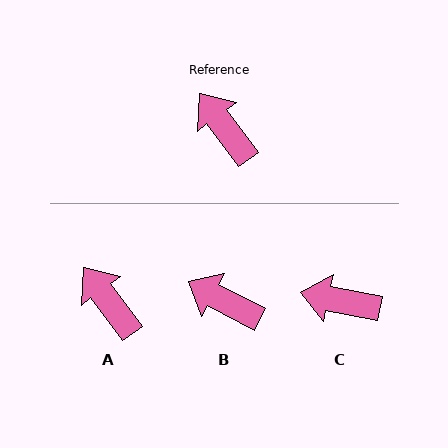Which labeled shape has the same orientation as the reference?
A.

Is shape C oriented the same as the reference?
No, it is off by about 42 degrees.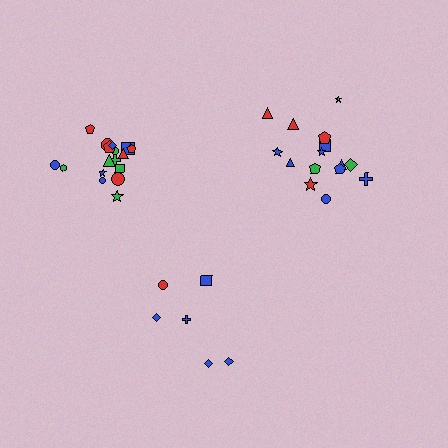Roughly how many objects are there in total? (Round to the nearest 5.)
Roughly 40 objects in total.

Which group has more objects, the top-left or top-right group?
The top-left group.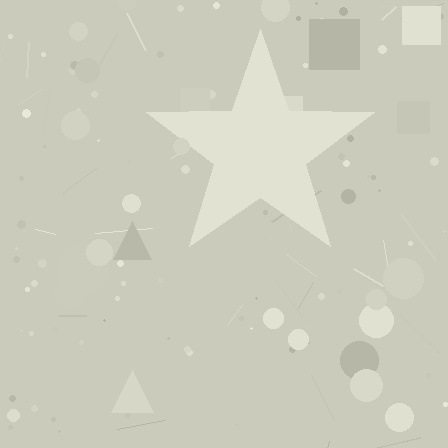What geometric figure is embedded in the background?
A star is embedded in the background.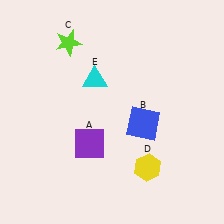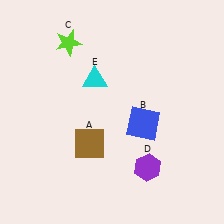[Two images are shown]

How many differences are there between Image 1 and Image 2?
There are 2 differences between the two images.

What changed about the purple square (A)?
In Image 1, A is purple. In Image 2, it changed to brown.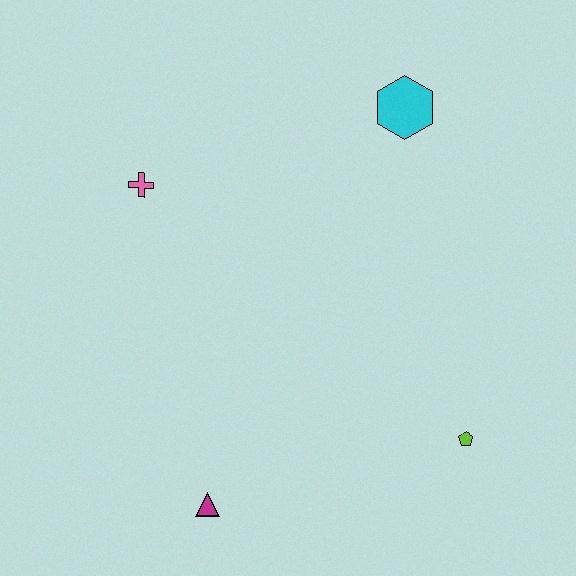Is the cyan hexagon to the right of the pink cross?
Yes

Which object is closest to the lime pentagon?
The magenta triangle is closest to the lime pentagon.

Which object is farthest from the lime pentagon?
The pink cross is farthest from the lime pentagon.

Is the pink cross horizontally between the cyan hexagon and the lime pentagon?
No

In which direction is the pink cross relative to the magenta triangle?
The pink cross is above the magenta triangle.